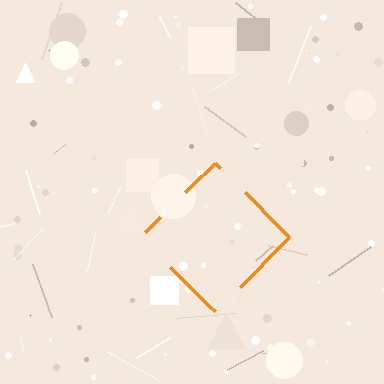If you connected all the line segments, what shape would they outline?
They would outline a diamond.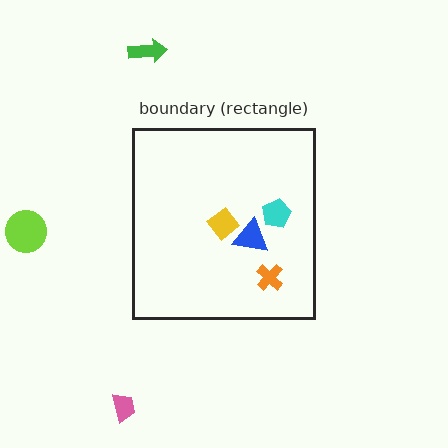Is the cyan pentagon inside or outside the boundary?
Inside.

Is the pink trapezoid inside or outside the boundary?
Outside.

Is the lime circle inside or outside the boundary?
Outside.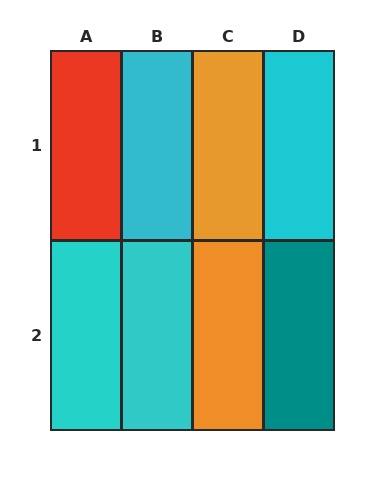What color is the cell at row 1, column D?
Cyan.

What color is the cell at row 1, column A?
Red.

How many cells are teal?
1 cell is teal.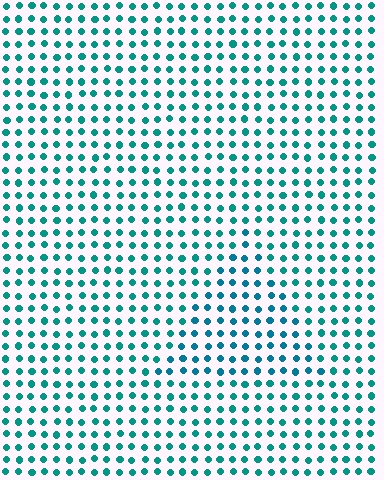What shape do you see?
I see a triangle.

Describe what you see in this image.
The image is filled with small teal elements in a uniform arrangement. A triangle-shaped region is visible where the elements are tinted to a slightly different hue, forming a subtle color boundary.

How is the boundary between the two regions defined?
The boundary is defined purely by a slight shift in hue (about 19 degrees). Spacing, size, and orientation are identical on both sides.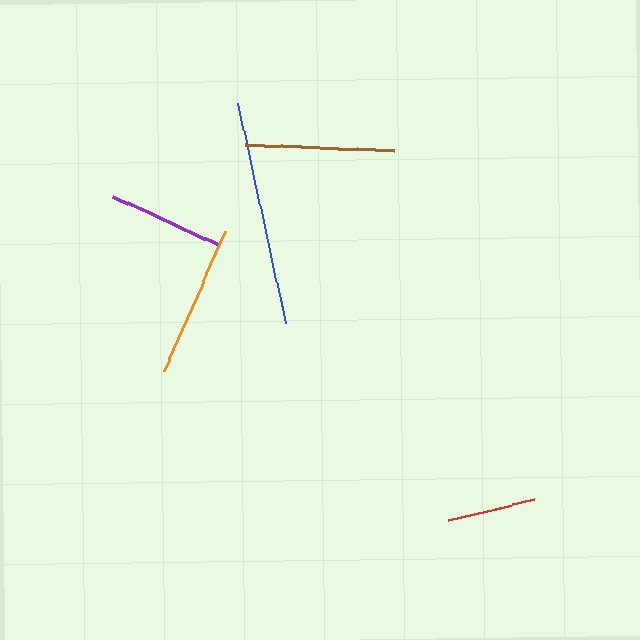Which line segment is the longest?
The blue line is the longest at approximately 225 pixels.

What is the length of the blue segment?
The blue segment is approximately 225 pixels long.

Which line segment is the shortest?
The red line is the shortest at approximately 89 pixels.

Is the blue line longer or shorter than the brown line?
The blue line is longer than the brown line.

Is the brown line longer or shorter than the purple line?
The brown line is longer than the purple line.